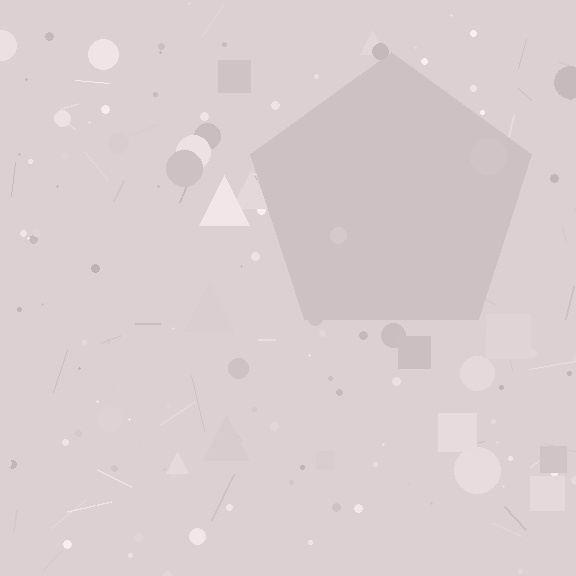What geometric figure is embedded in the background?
A pentagon is embedded in the background.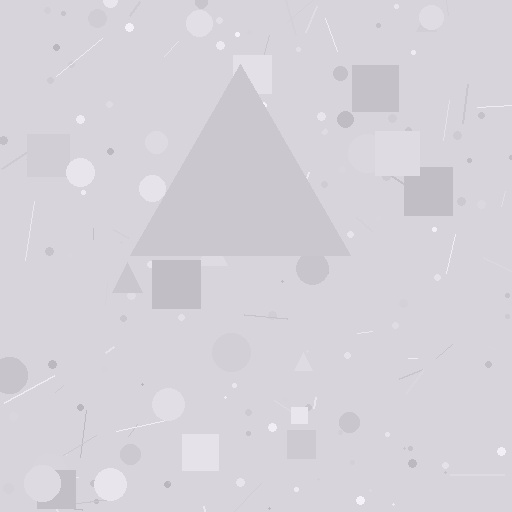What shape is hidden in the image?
A triangle is hidden in the image.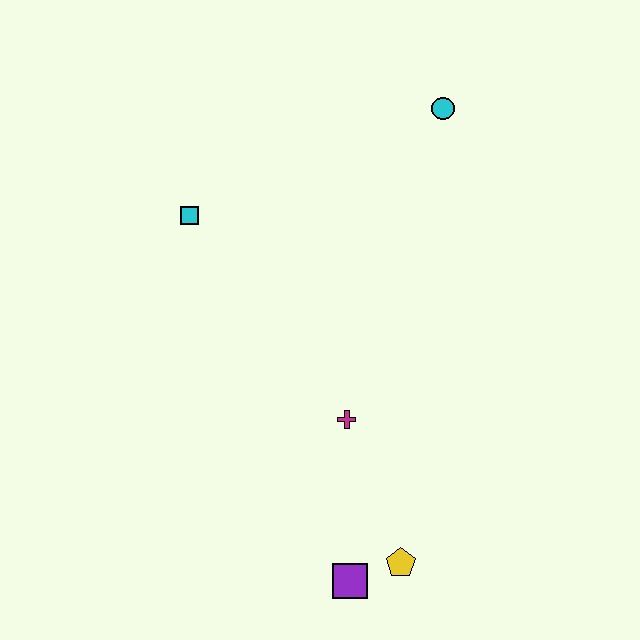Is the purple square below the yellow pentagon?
Yes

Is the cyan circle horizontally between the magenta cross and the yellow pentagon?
No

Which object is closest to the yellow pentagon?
The purple square is closest to the yellow pentagon.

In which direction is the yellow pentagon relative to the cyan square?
The yellow pentagon is below the cyan square.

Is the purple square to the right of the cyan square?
Yes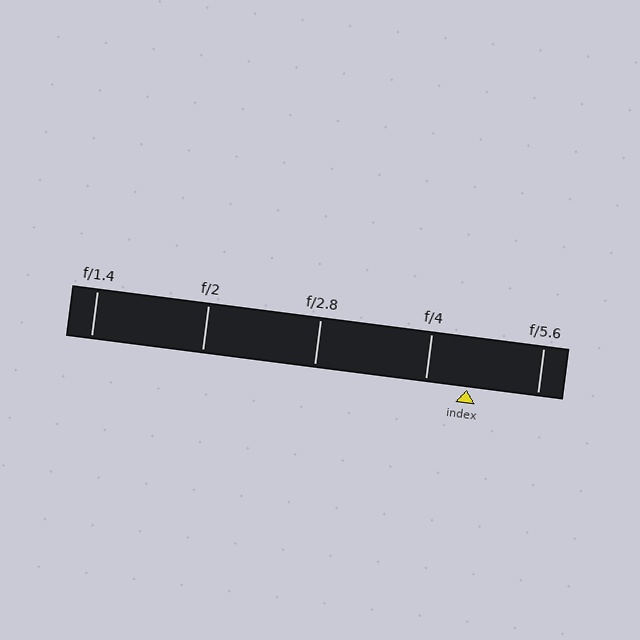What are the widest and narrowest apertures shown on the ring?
The widest aperture shown is f/1.4 and the narrowest is f/5.6.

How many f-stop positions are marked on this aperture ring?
There are 5 f-stop positions marked.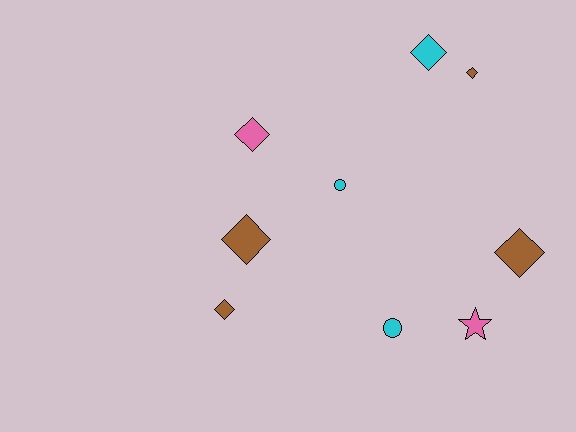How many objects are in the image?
There are 9 objects.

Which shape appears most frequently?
Diamond, with 6 objects.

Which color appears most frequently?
Brown, with 4 objects.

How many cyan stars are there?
There are no cyan stars.